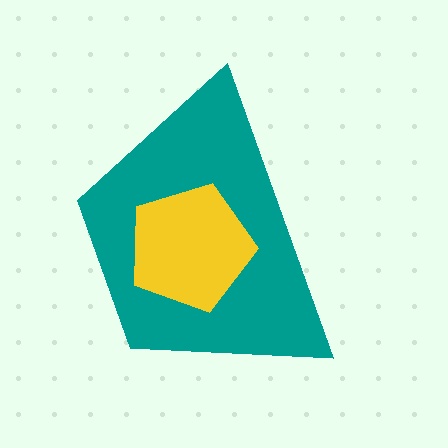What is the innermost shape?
The yellow pentagon.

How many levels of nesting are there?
2.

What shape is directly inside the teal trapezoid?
The yellow pentagon.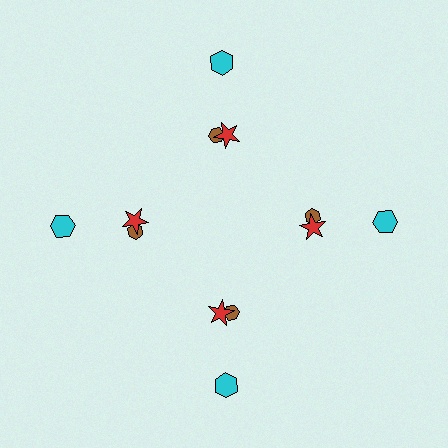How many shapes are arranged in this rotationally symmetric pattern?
There are 12 shapes, arranged in 4 groups of 3.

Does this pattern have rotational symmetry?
Yes, this pattern has 4-fold rotational symmetry. It looks the same after rotating 90 degrees around the center.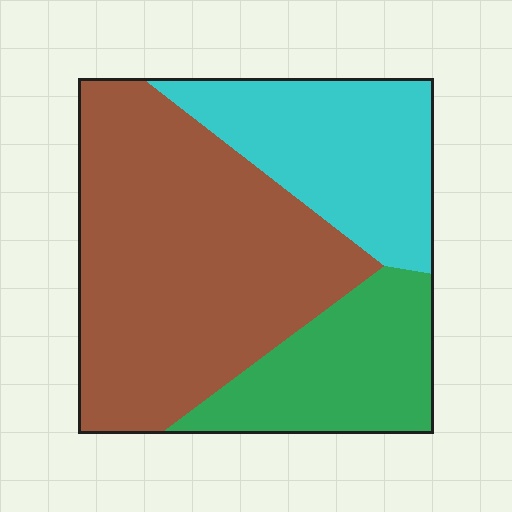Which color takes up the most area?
Brown, at roughly 55%.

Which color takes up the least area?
Green, at roughly 20%.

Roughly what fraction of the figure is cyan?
Cyan takes up about one quarter (1/4) of the figure.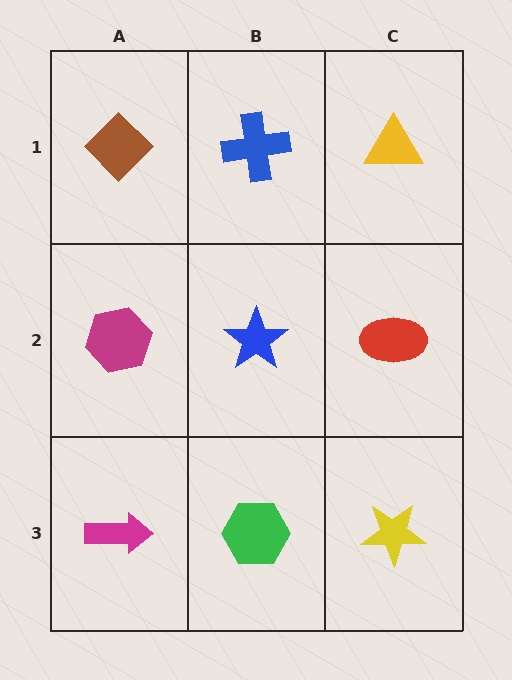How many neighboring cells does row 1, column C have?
2.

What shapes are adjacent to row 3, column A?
A magenta hexagon (row 2, column A), a green hexagon (row 3, column B).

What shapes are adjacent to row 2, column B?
A blue cross (row 1, column B), a green hexagon (row 3, column B), a magenta hexagon (row 2, column A), a red ellipse (row 2, column C).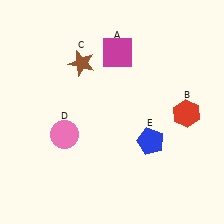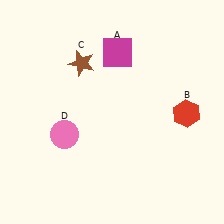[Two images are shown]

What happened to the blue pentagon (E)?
The blue pentagon (E) was removed in Image 2. It was in the bottom-right area of Image 1.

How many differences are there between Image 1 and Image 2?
There is 1 difference between the two images.